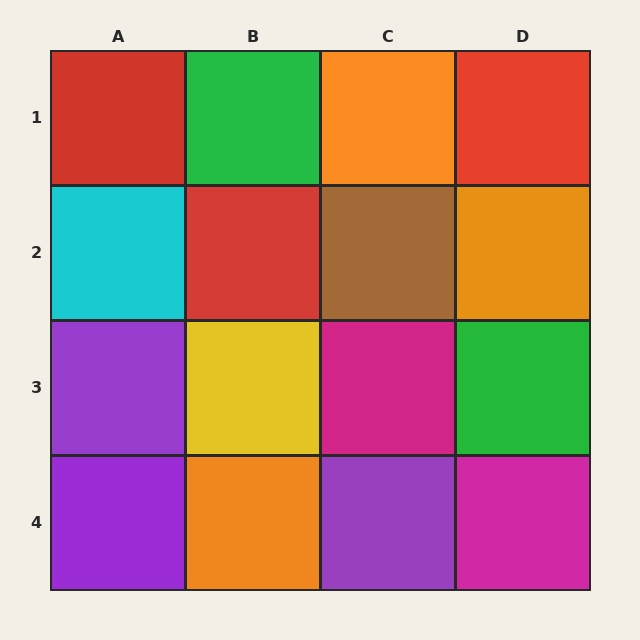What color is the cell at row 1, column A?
Red.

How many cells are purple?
3 cells are purple.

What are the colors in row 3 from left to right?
Purple, yellow, magenta, green.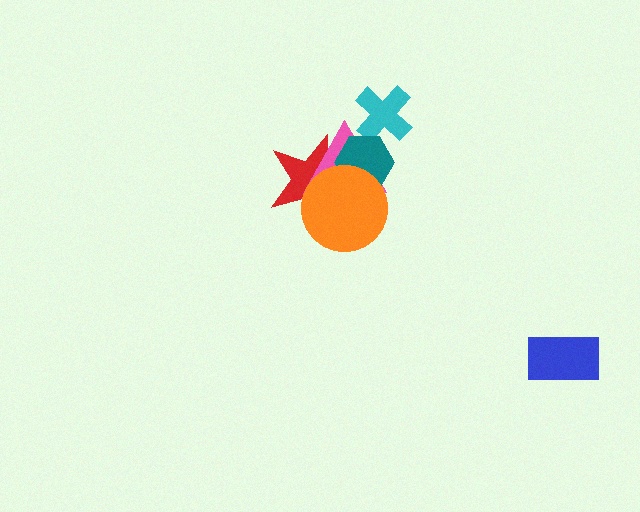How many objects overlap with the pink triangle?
4 objects overlap with the pink triangle.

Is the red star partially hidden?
Yes, it is partially covered by another shape.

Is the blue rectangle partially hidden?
No, no other shape covers it.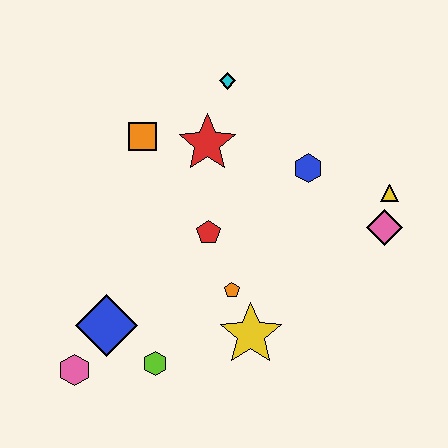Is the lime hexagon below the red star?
Yes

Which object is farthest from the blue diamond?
The yellow triangle is farthest from the blue diamond.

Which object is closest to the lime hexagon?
The blue diamond is closest to the lime hexagon.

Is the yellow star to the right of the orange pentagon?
Yes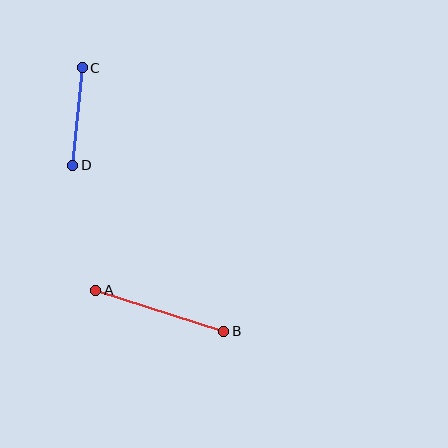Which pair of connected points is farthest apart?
Points A and B are farthest apart.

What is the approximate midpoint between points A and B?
The midpoint is at approximately (160, 311) pixels.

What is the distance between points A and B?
The distance is approximately 134 pixels.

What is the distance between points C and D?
The distance is approximately 98 pixels.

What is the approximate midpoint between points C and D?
The midpoint is at approximately (78, 117) pixels.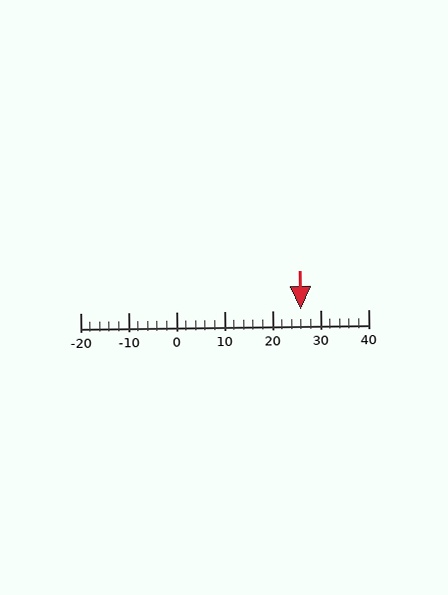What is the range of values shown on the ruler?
The ruler shows values from -20 to 40.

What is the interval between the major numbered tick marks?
The major tick marks are spaced 10 units apart.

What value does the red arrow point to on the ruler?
The red arrow points to approximately 26.